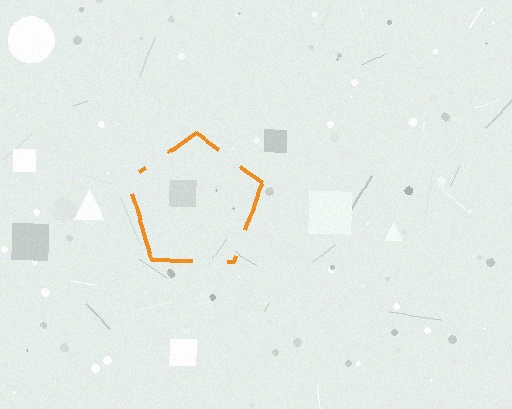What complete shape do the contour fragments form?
The contour fragments form a pentagon.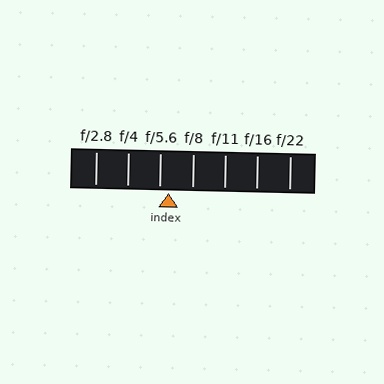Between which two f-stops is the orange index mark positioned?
The index mark is between f/5.6 and f/8.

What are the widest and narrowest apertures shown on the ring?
The widest aperture shown is f/2.8 and the narrowest is f/22.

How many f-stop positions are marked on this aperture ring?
There are 7 f-stop positions marked.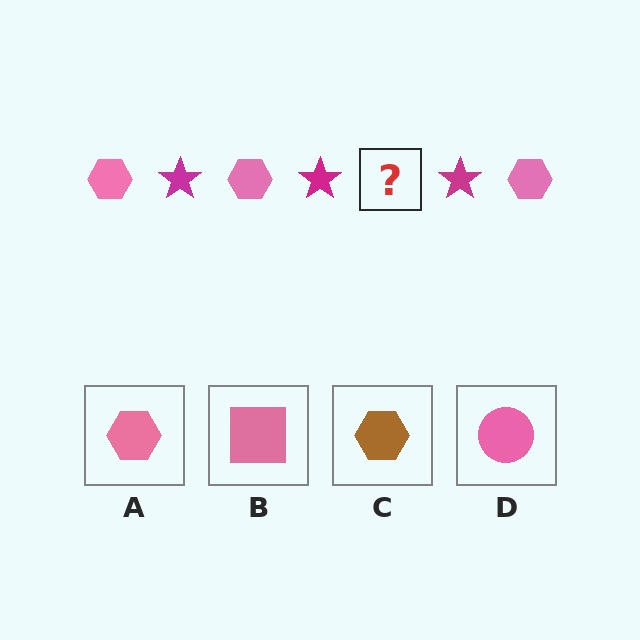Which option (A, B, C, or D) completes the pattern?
A.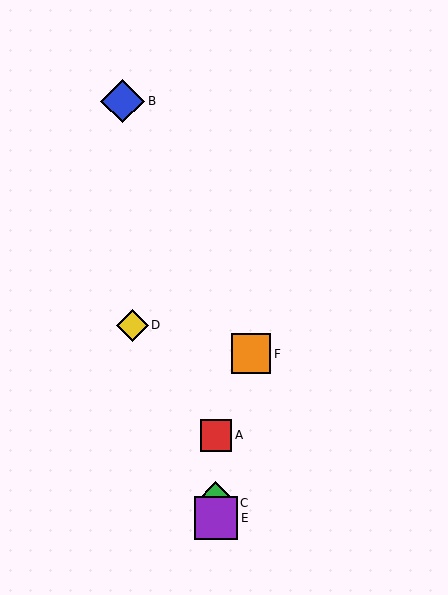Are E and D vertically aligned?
No, E is at x≈216 and D is at x≈132.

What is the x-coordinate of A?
Object A is at x≈216.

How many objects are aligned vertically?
3 objects (A, C, E) are aligned vertically.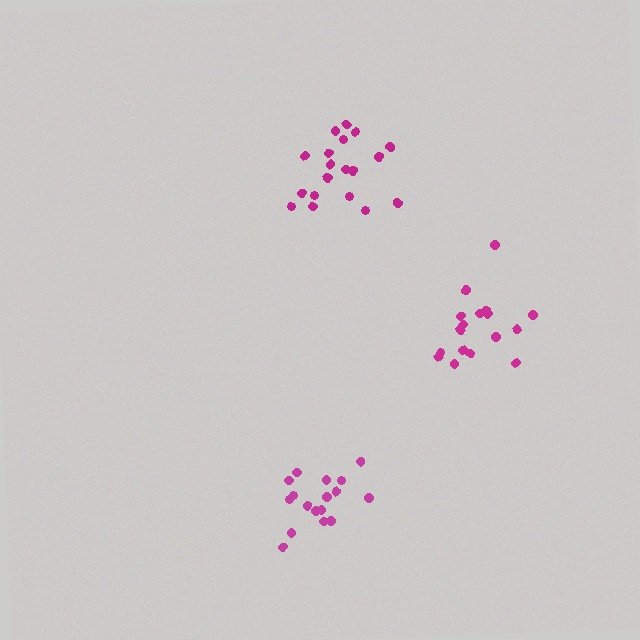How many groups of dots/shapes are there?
There are 3 groups.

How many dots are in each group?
Group 1: 19 dots, Group 2: 17 dots, Group 3: 17 dots (53 total).